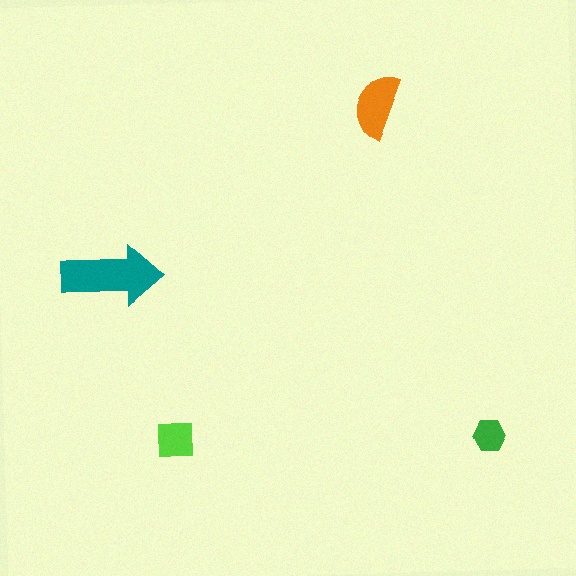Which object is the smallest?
The green hexagon.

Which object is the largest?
The teal arrow.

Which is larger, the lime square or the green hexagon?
The lime square.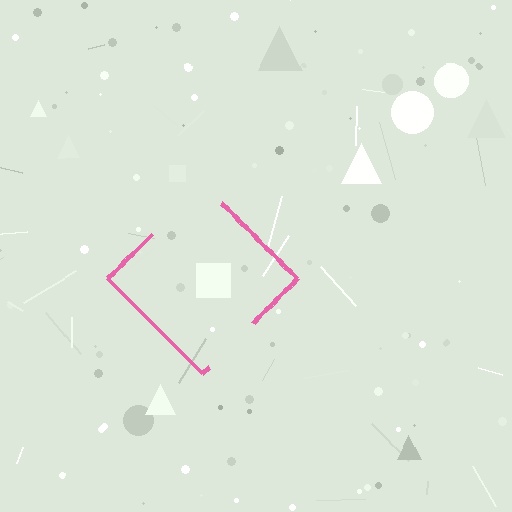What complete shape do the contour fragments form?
The contour fragments form a diamond.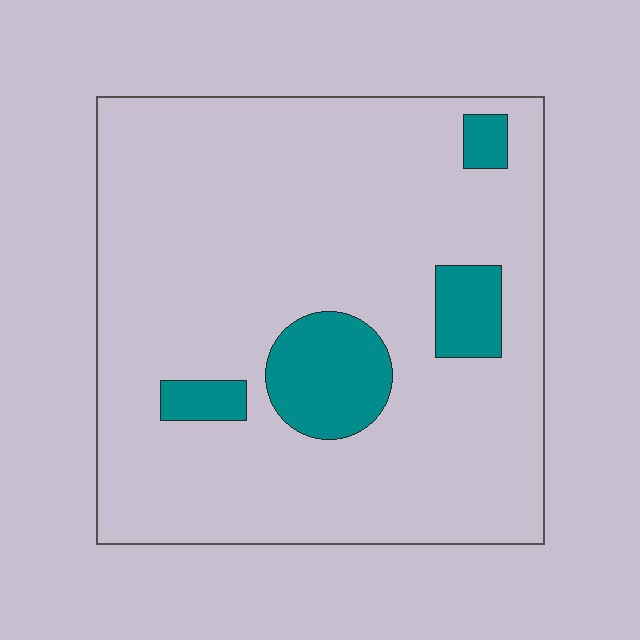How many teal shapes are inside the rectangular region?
4.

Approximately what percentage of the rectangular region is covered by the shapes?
Approximately 15%.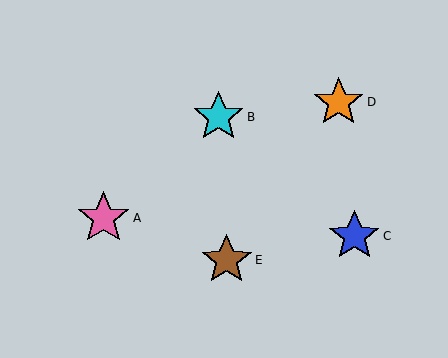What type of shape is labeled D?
Shape D is an orange star.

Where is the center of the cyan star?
The center of the cyan star is at (219, 117).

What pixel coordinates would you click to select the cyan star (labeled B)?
Click at (219, 117) to select the cyan star B.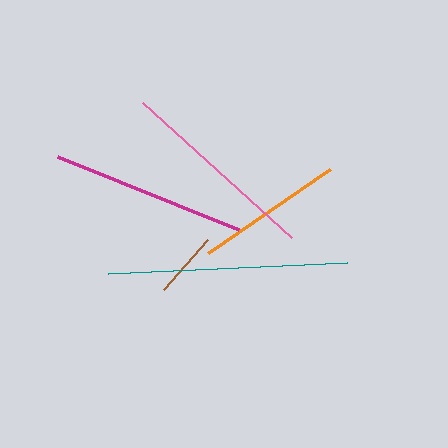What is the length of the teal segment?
The teal segment is approximately 239 pixels long.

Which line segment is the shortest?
The brown line is the shortest at approximately 67 pixels.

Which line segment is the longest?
The teal line is the longest at approximately 239 pixels.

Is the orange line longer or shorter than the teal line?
The teal line is longer than the orange line.